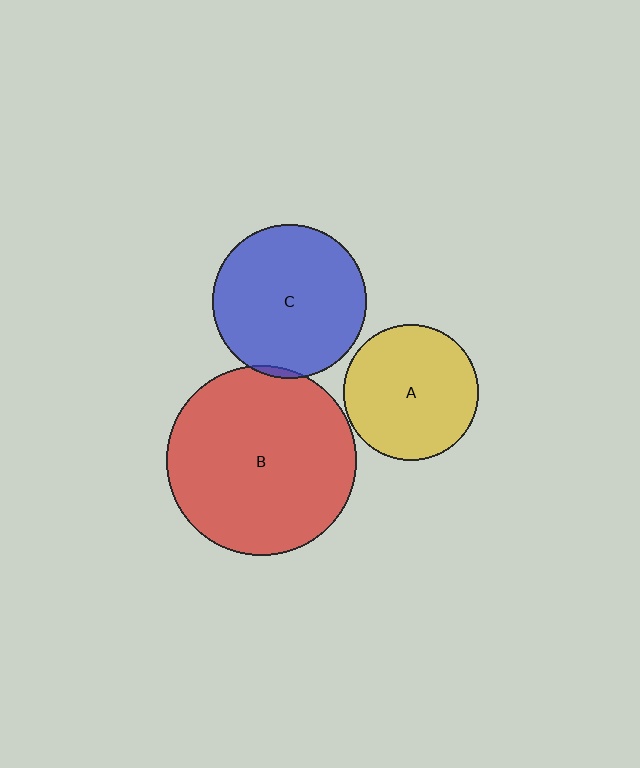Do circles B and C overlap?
Yes.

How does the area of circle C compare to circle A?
Approximately 1.3 times.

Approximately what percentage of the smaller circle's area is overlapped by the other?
Approximately 5%.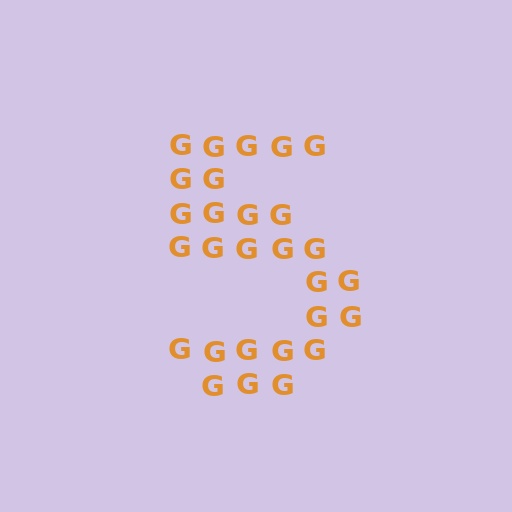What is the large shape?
The large shape is the digit 5.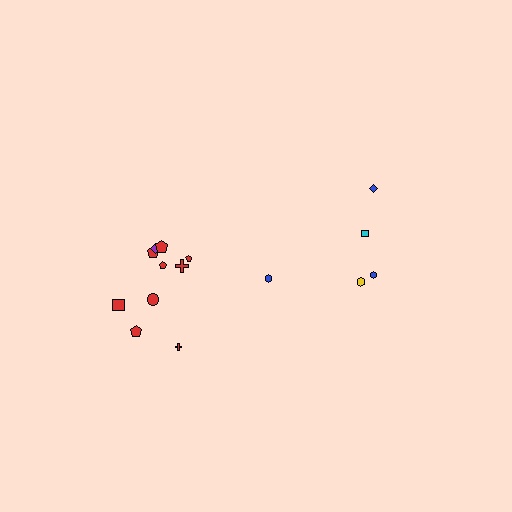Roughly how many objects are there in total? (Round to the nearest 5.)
Roughly 15 objects in total.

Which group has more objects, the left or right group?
The left group.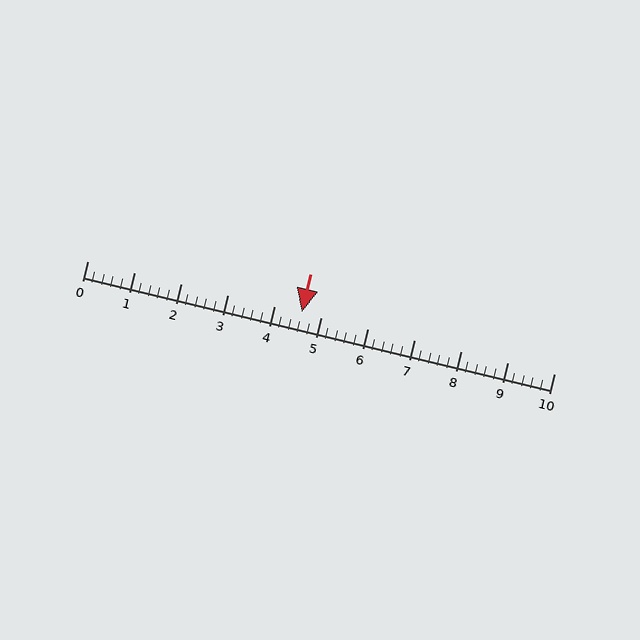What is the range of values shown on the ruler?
The ruler shows values from 0 to 10.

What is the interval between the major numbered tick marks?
The major tick marks are spaced 1 units apart.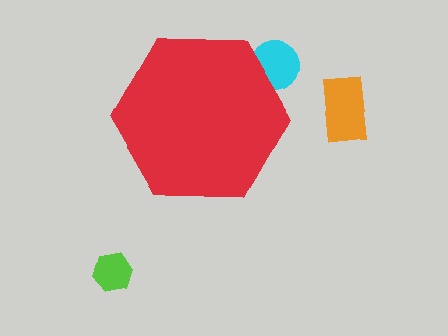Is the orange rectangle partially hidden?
No, the orange rectangle is fully visible.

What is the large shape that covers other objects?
A red hexagon.